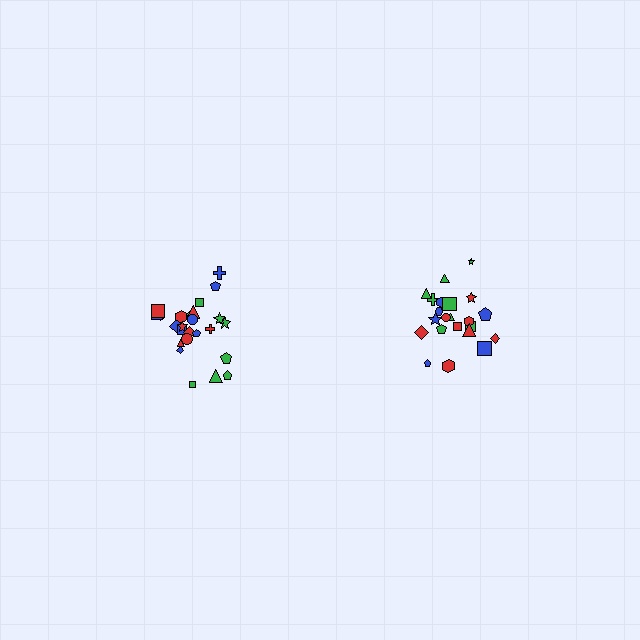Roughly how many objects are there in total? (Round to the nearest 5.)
Roughly 45 objects in total.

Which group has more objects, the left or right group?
The left group.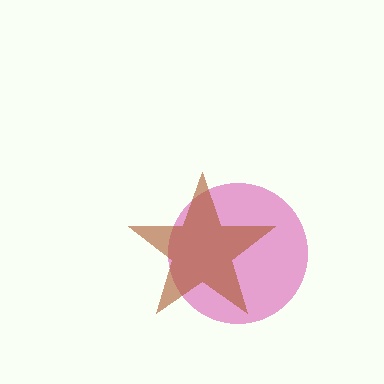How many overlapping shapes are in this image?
There are 2 overlapping shapes in the image.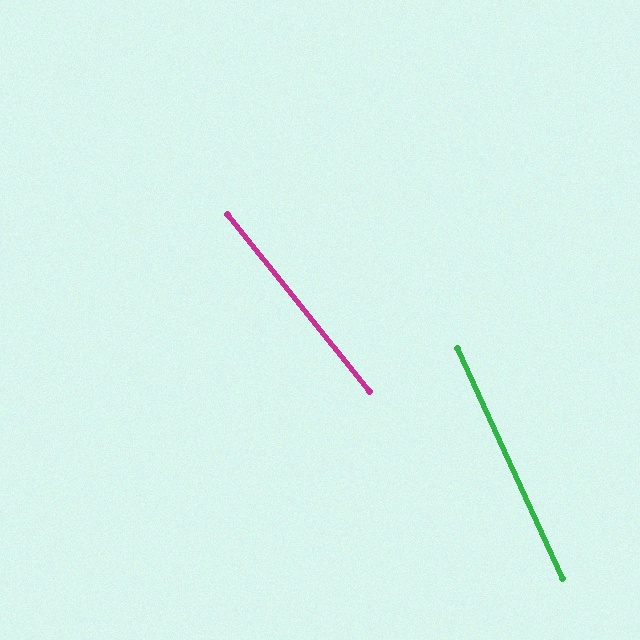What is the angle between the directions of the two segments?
Approximately 14 degrees.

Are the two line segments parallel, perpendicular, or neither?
Neither parallel nor perpendicular — they differ by about 14°.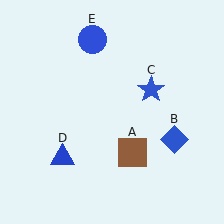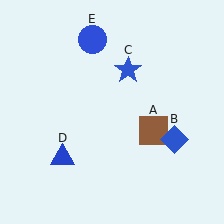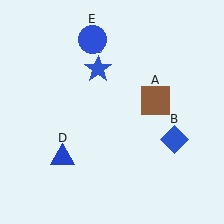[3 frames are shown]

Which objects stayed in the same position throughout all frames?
Blue diamond (object B) and blue triangle (object D) and blue circle (object E) remained stationary.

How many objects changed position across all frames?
2 objects changed position: brown square (object A), blue star (object C).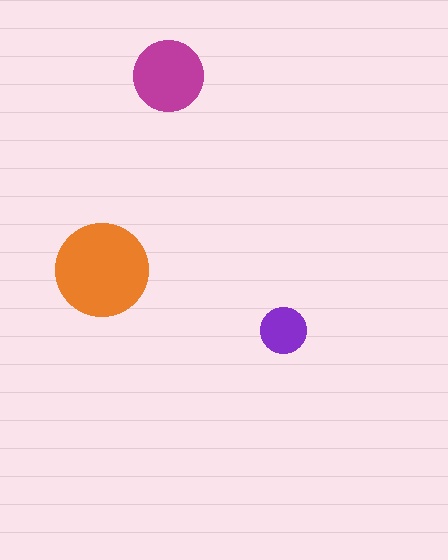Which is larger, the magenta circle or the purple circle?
The magenta one.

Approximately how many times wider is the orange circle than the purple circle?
About 2 times wider.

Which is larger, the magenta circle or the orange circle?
The orange one.